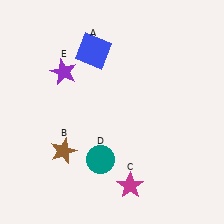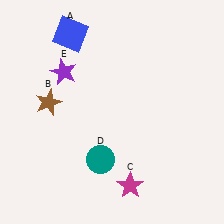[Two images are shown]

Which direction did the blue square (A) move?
The blue square (A) moved left.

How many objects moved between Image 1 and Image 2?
2 objects moved between the two images.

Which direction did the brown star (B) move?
The brown star (B) moved up.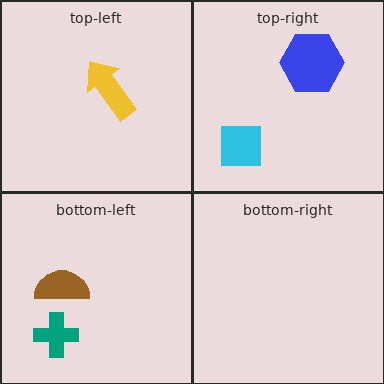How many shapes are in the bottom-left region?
2.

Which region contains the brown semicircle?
The bottom-left region.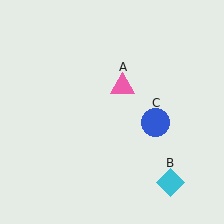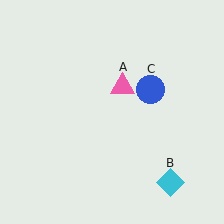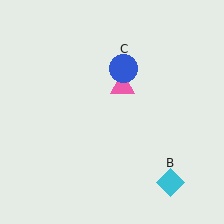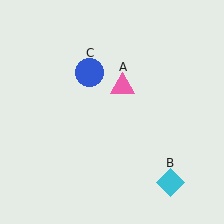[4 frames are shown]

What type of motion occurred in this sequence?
The blue circle (object C) rotated counterclockwise around the center of the scene.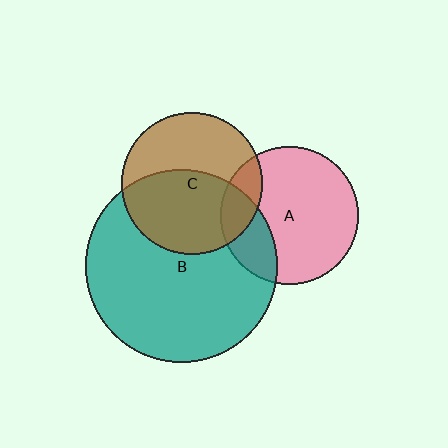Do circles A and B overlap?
Yes.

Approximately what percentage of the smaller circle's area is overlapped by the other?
Approximately 25%.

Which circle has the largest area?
Circle B (teal).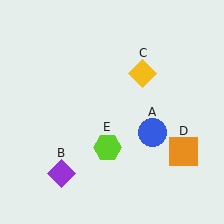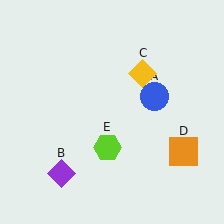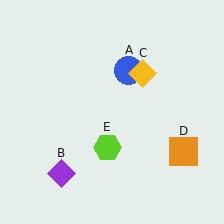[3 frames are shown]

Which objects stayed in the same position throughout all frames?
Purple diamond (object B) and yellow diamond (object C) and orange square (object D) and lime hexagon (object E) remained stationary.